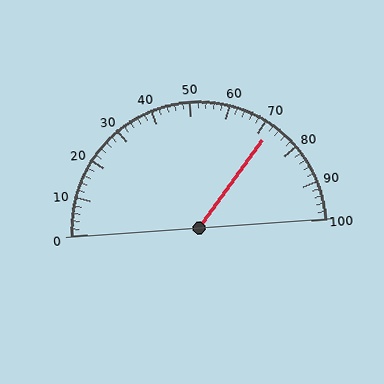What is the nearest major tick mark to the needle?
The nearest major tick mark is 70.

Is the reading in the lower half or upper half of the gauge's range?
The reading is in the upper half of the range (0 to 100).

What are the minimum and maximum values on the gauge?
The gauge ranges from 0 to 100.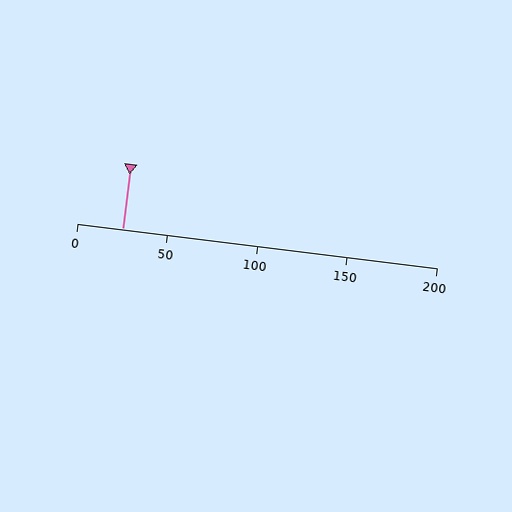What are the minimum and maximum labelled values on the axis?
The axis runs from 0 to 200.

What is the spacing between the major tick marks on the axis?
The major ticks are spaced 50 apart.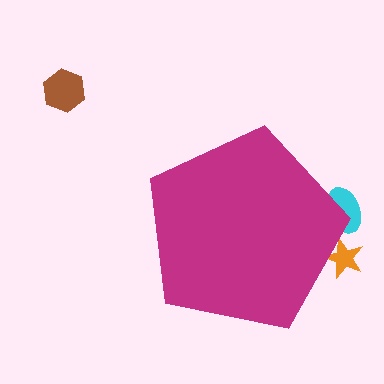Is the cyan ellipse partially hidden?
Yes, the cyan ellipse is partially hidden behind the magenta pentagon.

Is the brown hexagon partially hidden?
No, the brown hexagon is fully visible.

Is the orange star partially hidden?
Yes, the orange star is partially hidden behind the magenta pentagon.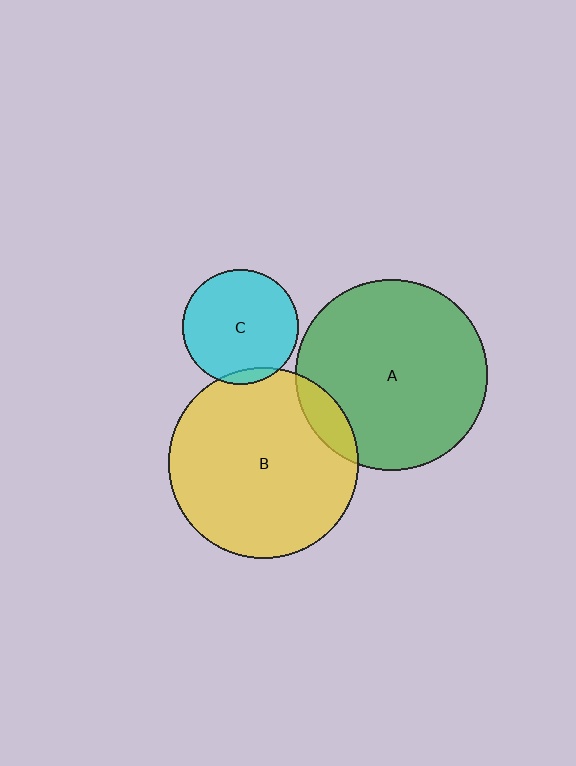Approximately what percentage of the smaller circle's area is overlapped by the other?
Approximately 10%.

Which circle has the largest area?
Circle A (green).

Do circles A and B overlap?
Yes.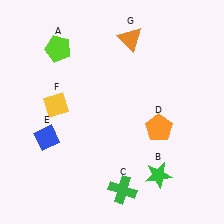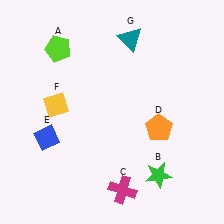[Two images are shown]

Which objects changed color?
C changed from green to magenta. G changed from orange to teal.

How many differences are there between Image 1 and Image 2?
There are 2 differences between the two images.